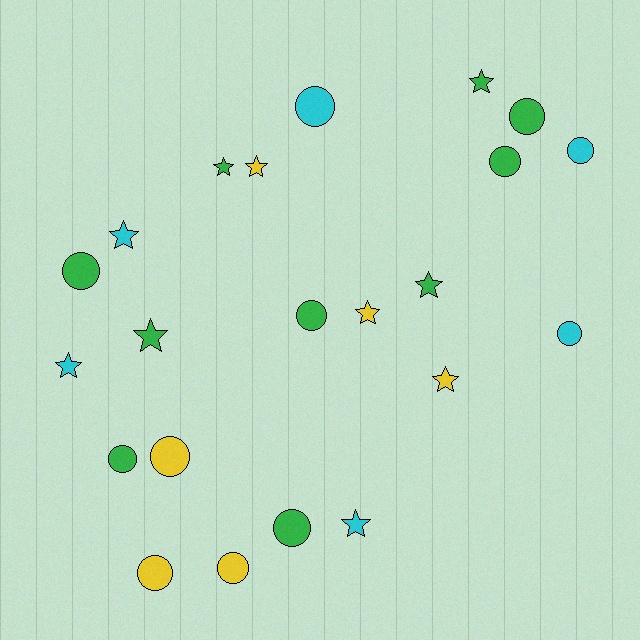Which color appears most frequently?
Green, with 10 objects.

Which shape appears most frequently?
Circle, with 12 objects.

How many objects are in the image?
There are 22 objects.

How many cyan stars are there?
There are 3 cyan stars.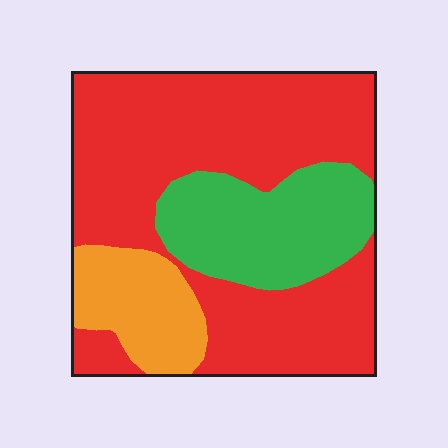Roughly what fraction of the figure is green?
Green covers roughly 25% of the figure.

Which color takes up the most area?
Red, at roughly 65%.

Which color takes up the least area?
Orange, at roughly 15%.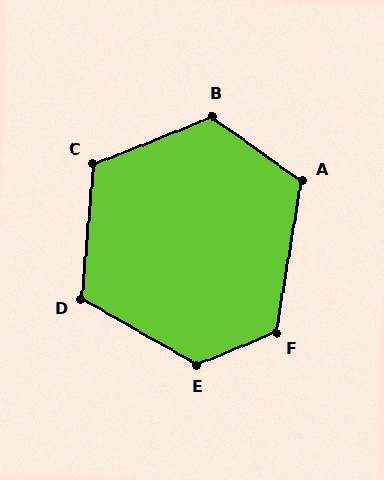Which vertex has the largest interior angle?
E, at approximately 128 degrees.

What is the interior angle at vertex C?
Approximately 116 degrees (obtuse).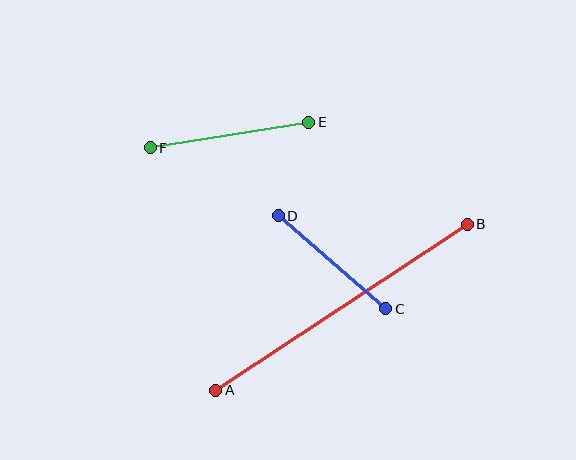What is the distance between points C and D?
The distance is approximately 142 pixels.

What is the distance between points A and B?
The distance is approximately 301 pixels.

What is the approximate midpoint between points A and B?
The midpoint is at approximately (342, 307) pixels.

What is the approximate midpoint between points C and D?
The midpoint is at approximately (332, 262) pixels.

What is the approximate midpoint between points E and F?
The midpoint is at approximately (230, 135) pixels.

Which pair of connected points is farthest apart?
Points A and B are farthest apart.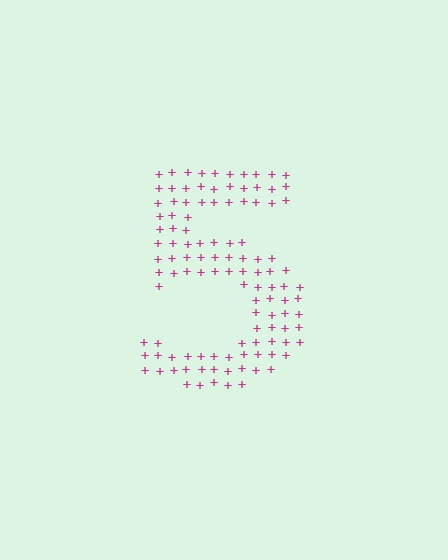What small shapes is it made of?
It is made of small plus signs.